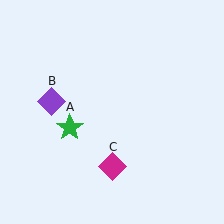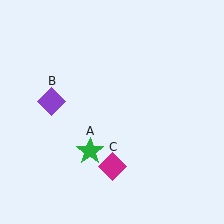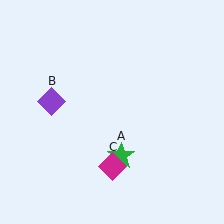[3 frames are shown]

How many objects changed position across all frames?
1 object changed position: green star (object A).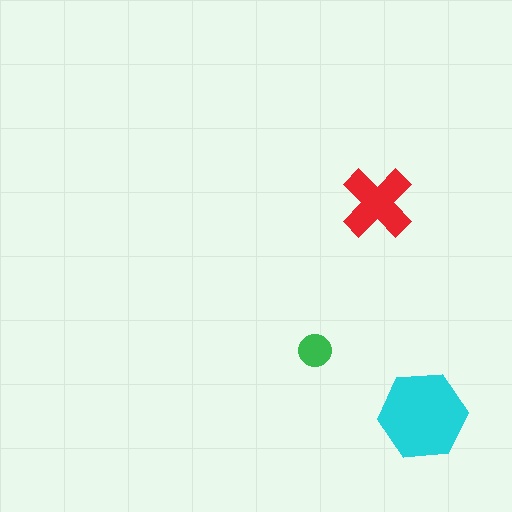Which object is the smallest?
The green circle.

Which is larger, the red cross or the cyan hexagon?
The cyan hexagon.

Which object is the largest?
The cyan hexagon.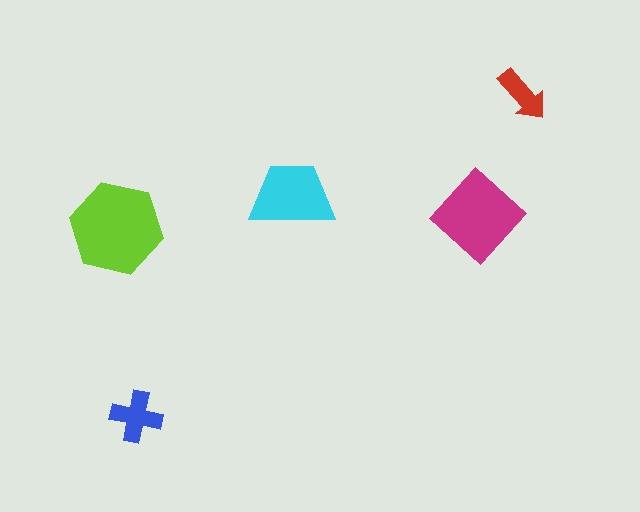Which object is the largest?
The lime hexagon.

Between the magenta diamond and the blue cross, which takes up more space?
The magenta diamond.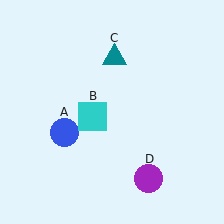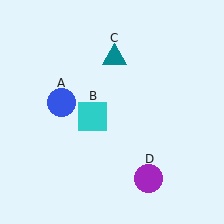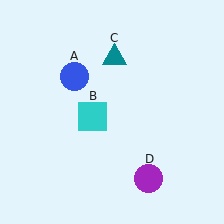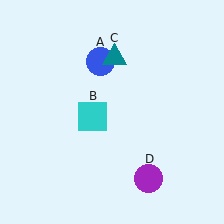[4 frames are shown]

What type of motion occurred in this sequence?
The blue circle (object A) rotated clockwise around the center of the scene.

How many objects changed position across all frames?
1 object changed position: blue circle (object A).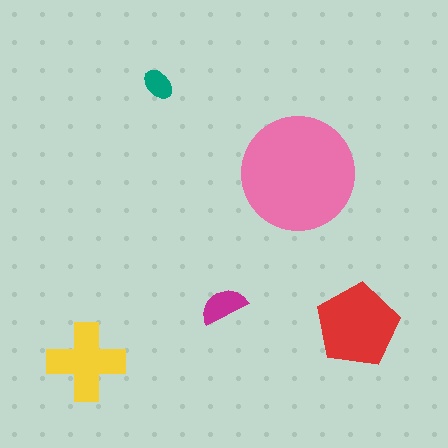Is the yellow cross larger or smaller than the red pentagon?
Smaller.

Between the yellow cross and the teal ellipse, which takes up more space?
The yellow cross.